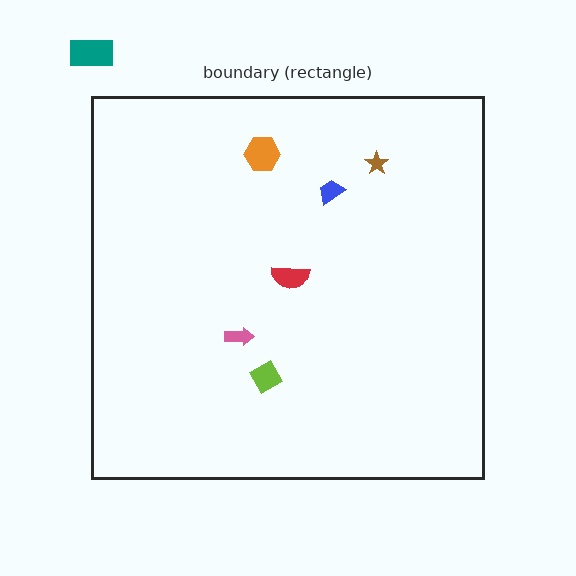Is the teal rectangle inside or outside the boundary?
Outside.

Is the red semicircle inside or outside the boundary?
Inside.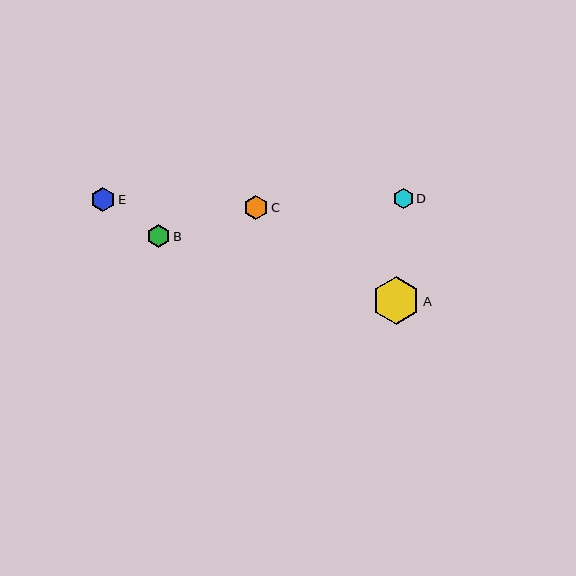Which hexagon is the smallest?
Hexagon D is the smallest with a size of approximately 20 pixels.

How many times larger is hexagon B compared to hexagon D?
Hexagon B is approximately 1.1 times the size of hexagon D.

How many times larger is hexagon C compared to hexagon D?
Hexagon C is approximately 1.2 times the size of hexagon D.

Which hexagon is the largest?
Hexagon A is the largest with a size of approximately 47 pixels.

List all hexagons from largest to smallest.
From largest to smallest: A, C, E, B, D.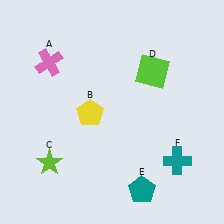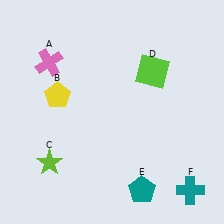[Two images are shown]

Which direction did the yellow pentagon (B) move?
The yellow pentagon (B) moved left.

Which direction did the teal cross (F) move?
The teal cross (F) moved down.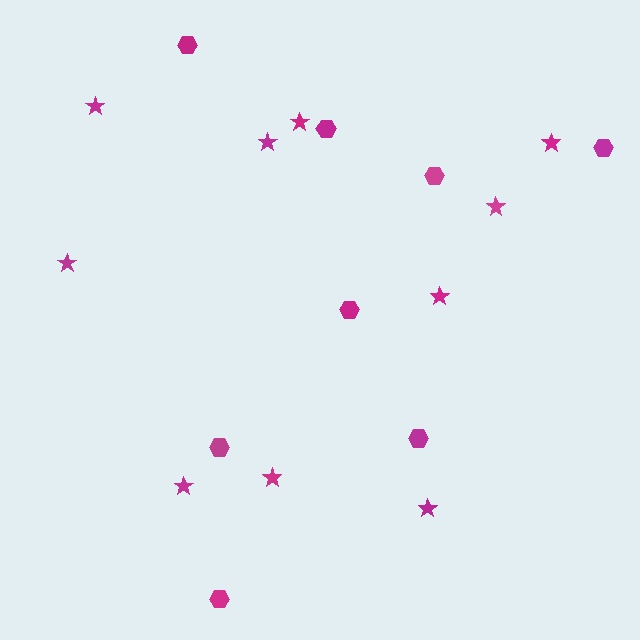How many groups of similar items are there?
There are 2 groups: one group of hexagons (8) and one group of stars (10).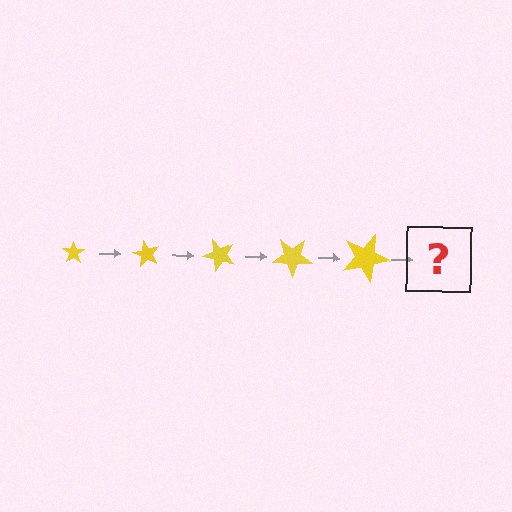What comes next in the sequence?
The next element should be a star, larger than the previous one and rotated 300 degrees from the start.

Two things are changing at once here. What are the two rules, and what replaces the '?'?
The two rules are that the star grows larger each step and it rotates 60 degrees each step. The '?' should be a star, larger than the previous one and rotated 300 degrees from the start.